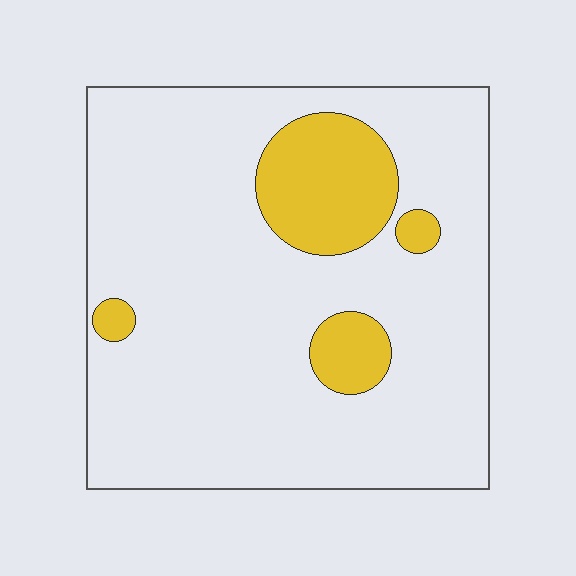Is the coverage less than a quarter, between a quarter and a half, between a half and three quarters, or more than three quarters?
Less than a quarter.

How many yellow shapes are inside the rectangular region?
4.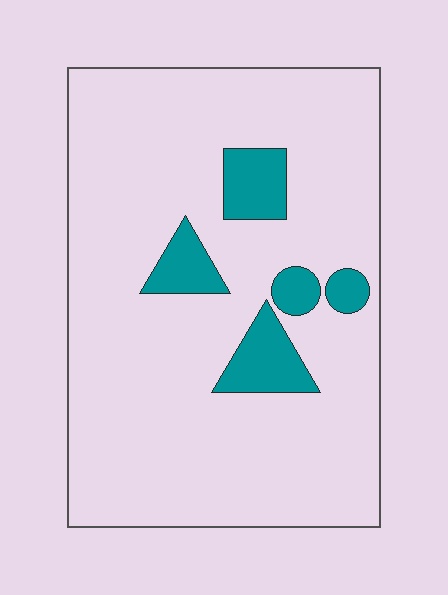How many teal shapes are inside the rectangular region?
5.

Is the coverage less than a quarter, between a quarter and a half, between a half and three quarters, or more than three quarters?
Less than a quarter.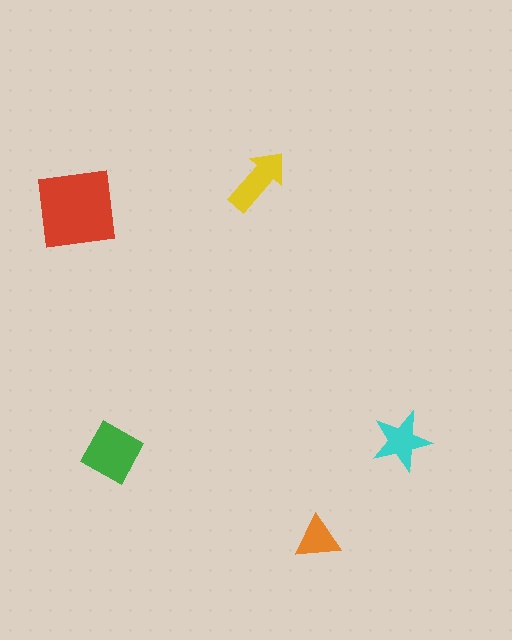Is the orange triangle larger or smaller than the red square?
Smaller.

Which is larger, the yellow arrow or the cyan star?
The yellow arrow.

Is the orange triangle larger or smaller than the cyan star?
Smaller.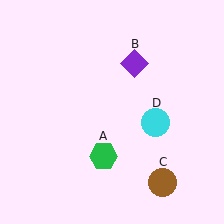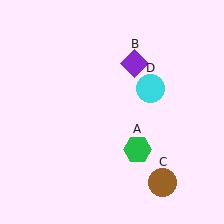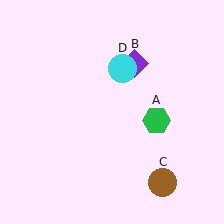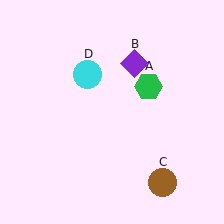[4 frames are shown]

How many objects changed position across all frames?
2 objects changed position: green hexagon (object A), cyan circle (object D).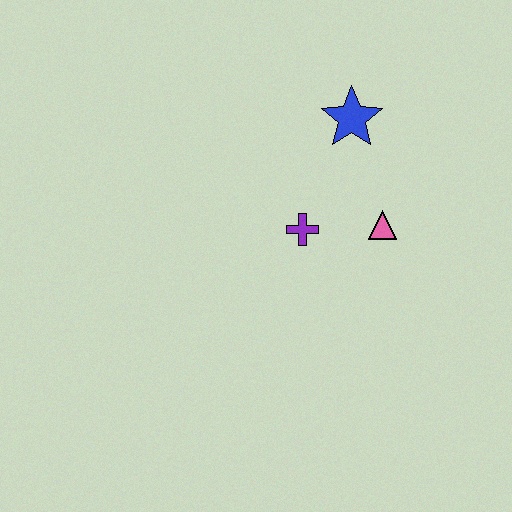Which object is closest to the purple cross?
The pink triangle is closest to the purple cross.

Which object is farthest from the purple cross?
The blue star is farthest from the purple cross.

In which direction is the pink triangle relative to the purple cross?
The pink triangle is to the right of the purple cross.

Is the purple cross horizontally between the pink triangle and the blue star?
No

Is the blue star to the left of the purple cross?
No